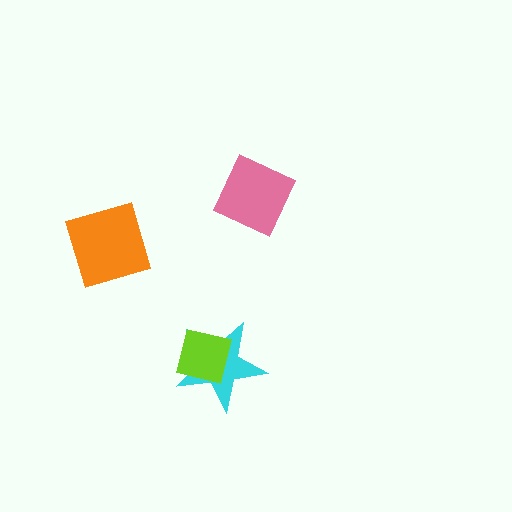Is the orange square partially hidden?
No, no other shape covers it.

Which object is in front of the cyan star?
The lime square is in front of the cyan star.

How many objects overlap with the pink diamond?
0 objects overlap with the pink diamond.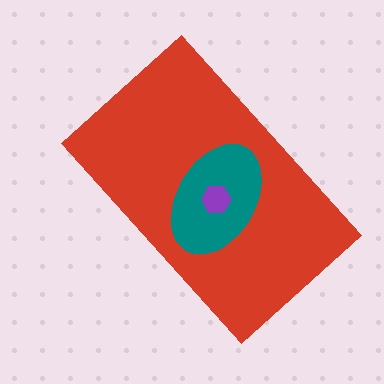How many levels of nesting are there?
3.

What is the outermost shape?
The red rectangle.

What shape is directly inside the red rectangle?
The teal ellipse.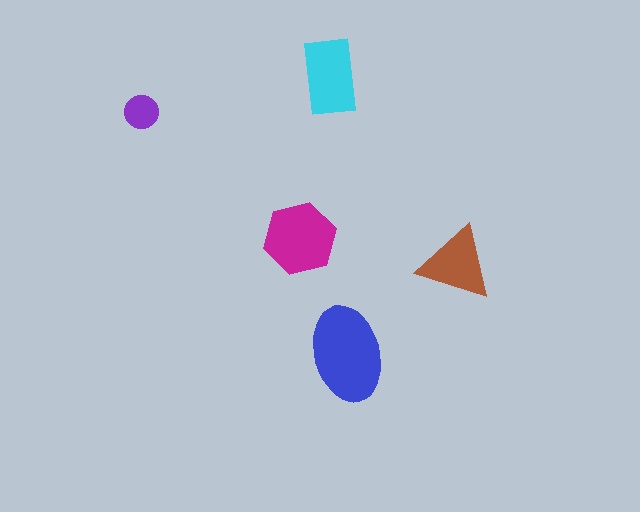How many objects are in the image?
There are 5 objects in the image.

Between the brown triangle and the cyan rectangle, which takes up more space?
The cyan rectangle.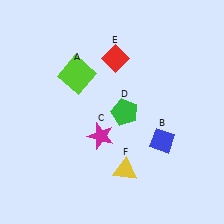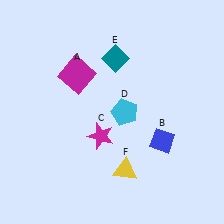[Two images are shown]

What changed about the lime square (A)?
In Image 1, A is lime. In Image 2, it changed to magenta.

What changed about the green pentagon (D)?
In Image 1, D is green. In Image 2, it changed to cyan.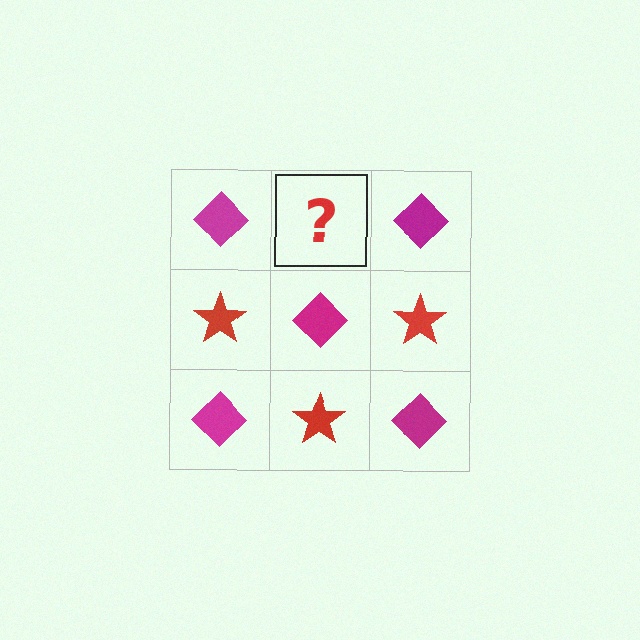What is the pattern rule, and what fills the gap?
The rule is that it alternates magenta diamond and red star in a checkerboard pattern. The gap should be filled with a red star.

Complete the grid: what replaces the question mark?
The question mark should be replaced with a red star.